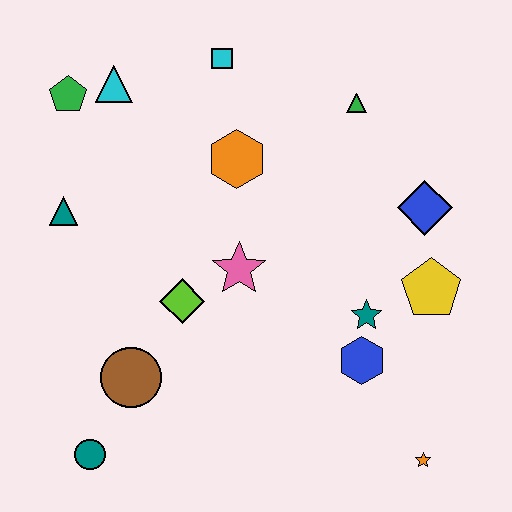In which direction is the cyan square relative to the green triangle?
The cyan square is to the left of the green triangle.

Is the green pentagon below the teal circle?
No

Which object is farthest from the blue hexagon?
The green pentagon is farthest from the blue hexagon.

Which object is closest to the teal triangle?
The green pentagon is closest to the teal triangle.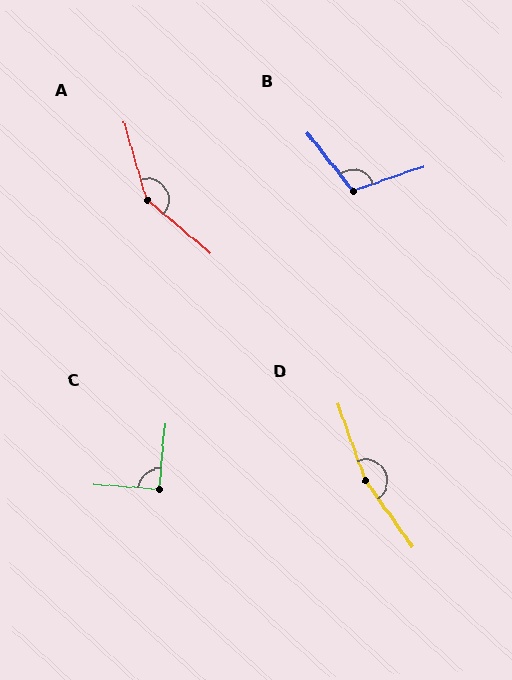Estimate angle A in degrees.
Approximately 147 degrees.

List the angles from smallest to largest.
C (90°), B (109°), A (147°), D (164°).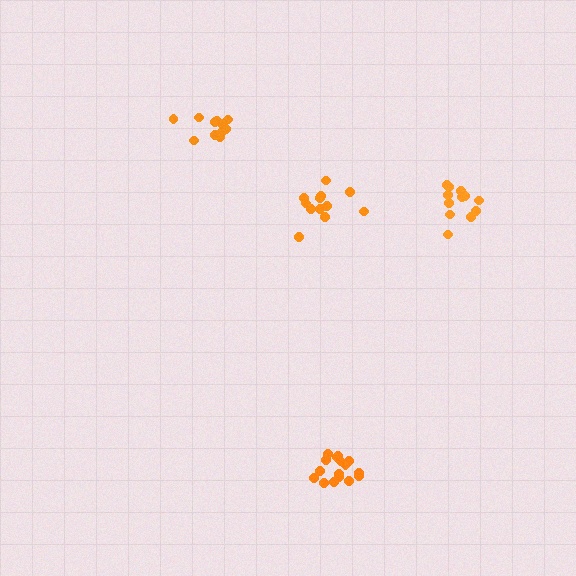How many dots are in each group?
Group 1: 11 dots, Group 2: 12 dots, Group 3: 12 dots, Group 4: 16 dots (51 total).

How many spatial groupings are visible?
There are 4 spatial groupings.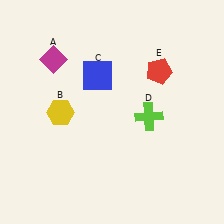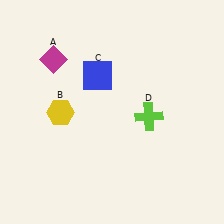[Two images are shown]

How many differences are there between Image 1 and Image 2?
There is 1 difference between the two images.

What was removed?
The red pentagon (E) was removed in Image 2.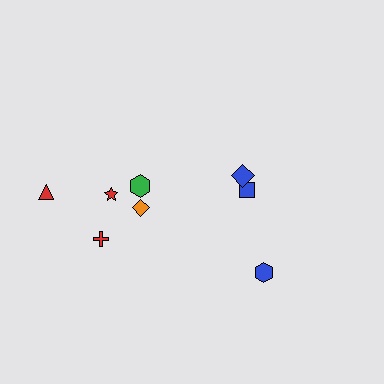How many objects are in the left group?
There are 5 objects.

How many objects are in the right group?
There are 3 objects.